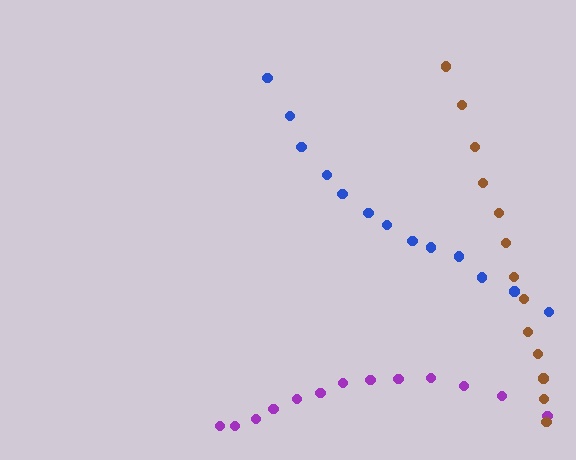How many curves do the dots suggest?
There are 3 distinct paths.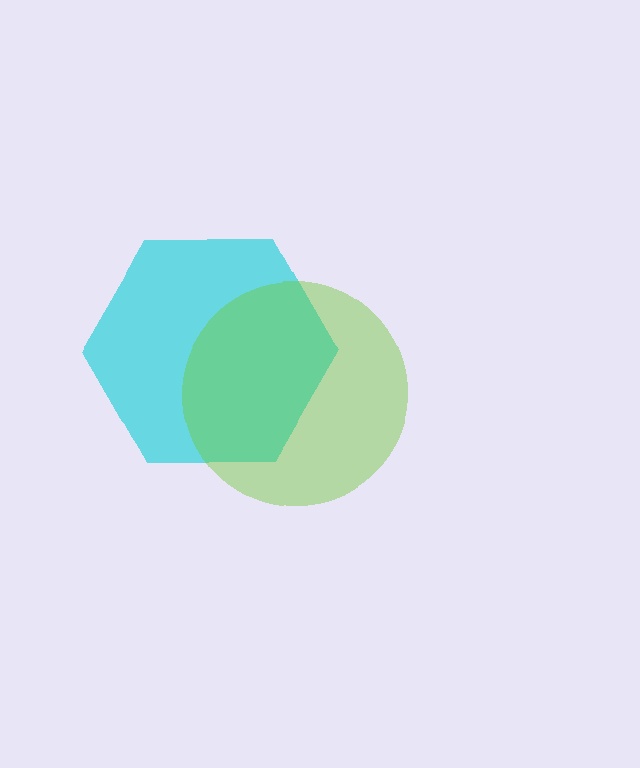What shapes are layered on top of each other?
The layered shapes are: a cyan hexagon, a lime circle.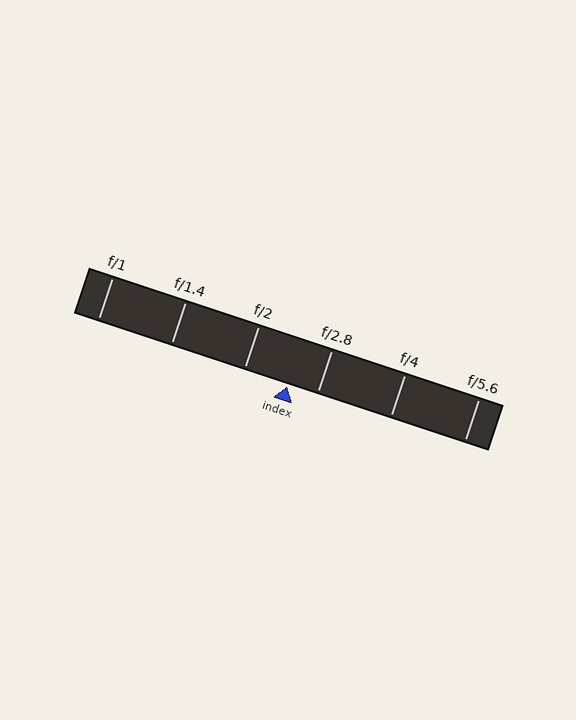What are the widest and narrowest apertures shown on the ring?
The widest aperture shown is f/1 and the narrowest is f/5.6.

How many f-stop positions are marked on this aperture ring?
There are 6 f-stop positions marked.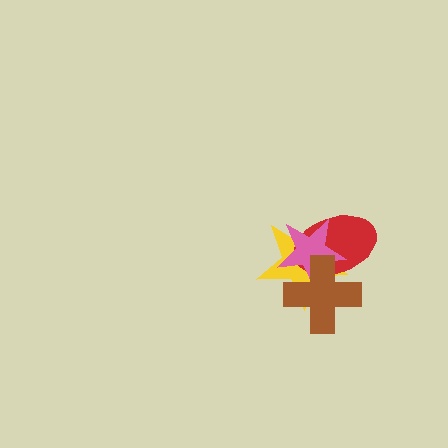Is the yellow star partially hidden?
Yes, it is partially covered by another shape.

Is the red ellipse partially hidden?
Yes, it is partially covered by another shape.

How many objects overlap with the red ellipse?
3 objects overlap with the red ellipse.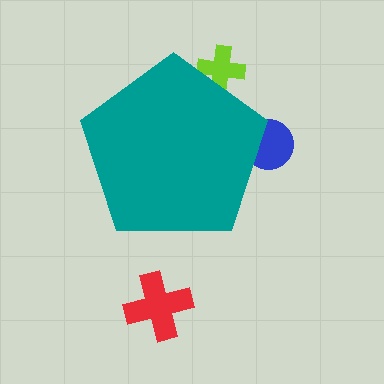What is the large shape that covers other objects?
A teal pentagon.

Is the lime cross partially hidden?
Yes, the lime cross is partially hidden behind the teal pentagon.